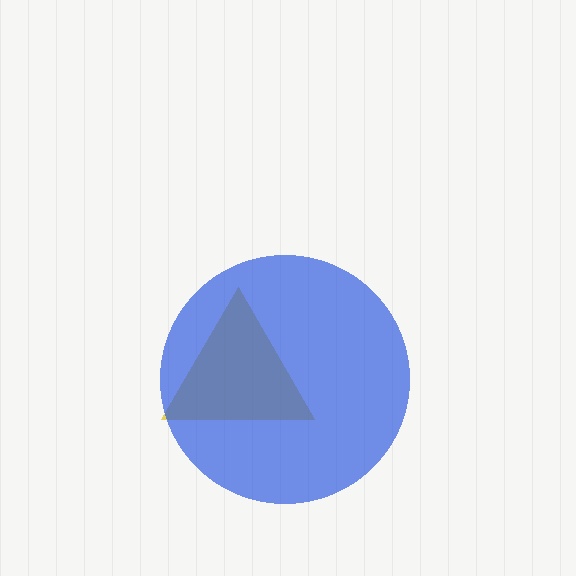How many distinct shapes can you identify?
There are 2 distinct shapes: a yellow triangle, a blue circle.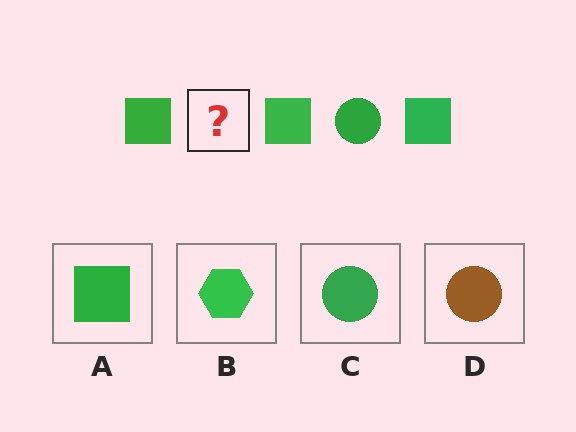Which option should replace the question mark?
Option C.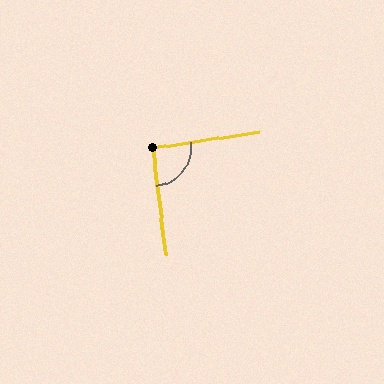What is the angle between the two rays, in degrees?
Approximately 92 degrees.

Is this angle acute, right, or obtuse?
It is approximately a right angle.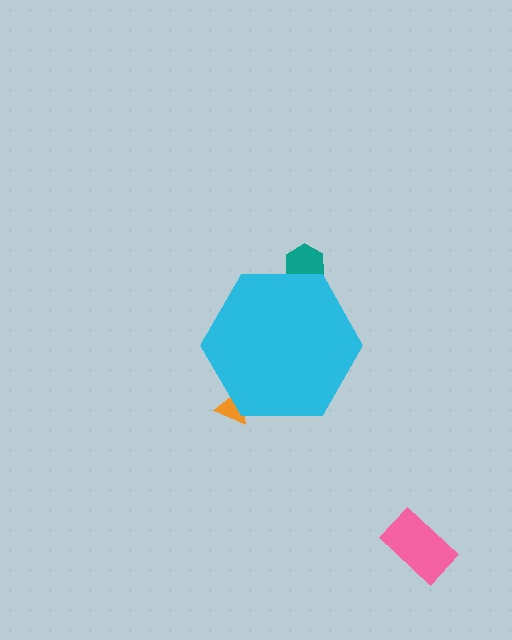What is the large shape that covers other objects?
A cyan hexagon.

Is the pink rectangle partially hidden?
No, the pink rectangle is fully visible.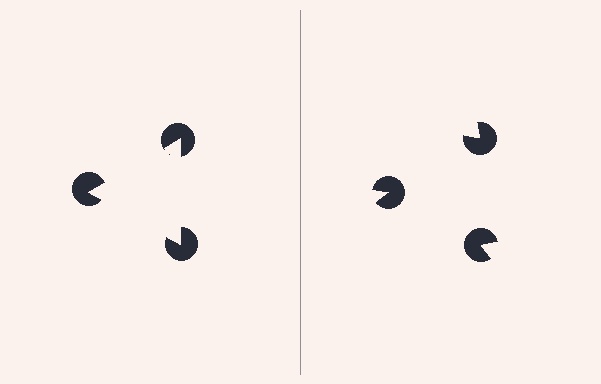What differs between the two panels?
The pac-man discs are positioned identically on both sides; only the wedge orientations differ. On the left they align to a triangle; on the right they are misaligned.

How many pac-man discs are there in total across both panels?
6 — 3 on each side.